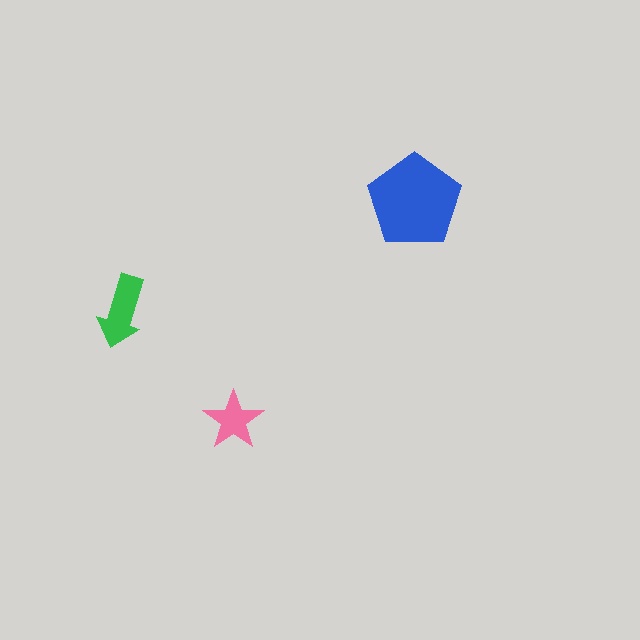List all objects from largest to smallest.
The blue pentagon, the green arrow, the pink star.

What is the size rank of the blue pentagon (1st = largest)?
1st.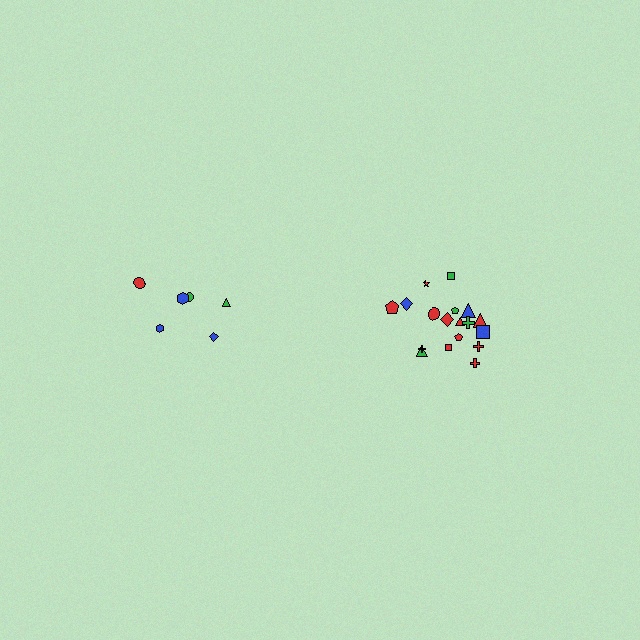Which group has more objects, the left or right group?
The right group.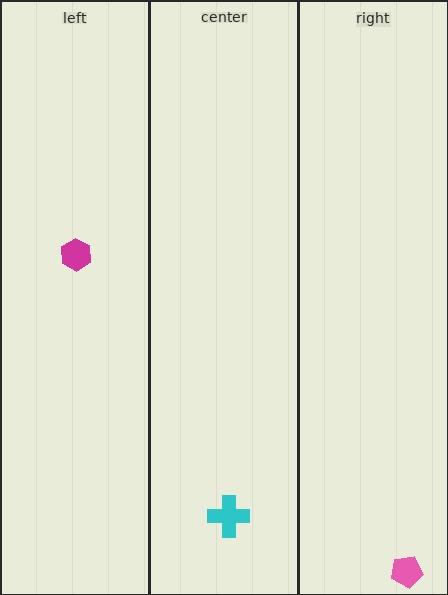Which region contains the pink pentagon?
The right region.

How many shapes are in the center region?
1.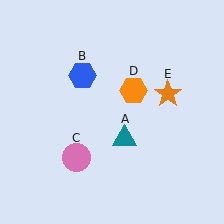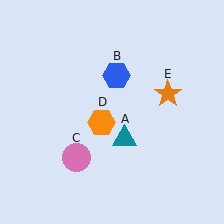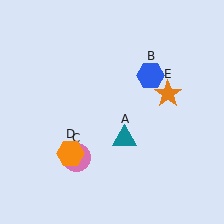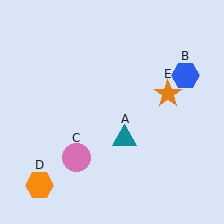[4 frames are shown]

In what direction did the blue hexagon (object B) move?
The blue hexagon (object B) moved right.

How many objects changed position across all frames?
2 objects changed position: blue hexagon (object B), orange hexagon (object D).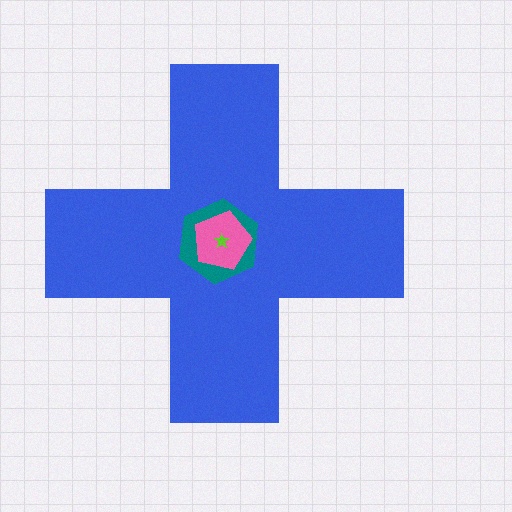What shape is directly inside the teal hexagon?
The pink pentagon.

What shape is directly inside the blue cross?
The teal hexagon.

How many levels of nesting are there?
4.